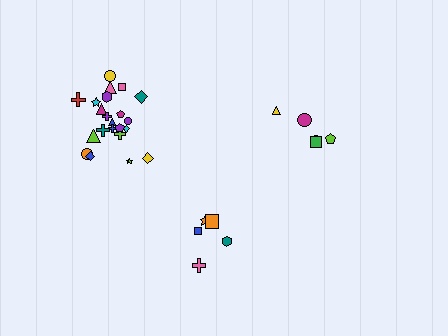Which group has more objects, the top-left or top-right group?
The top-left group.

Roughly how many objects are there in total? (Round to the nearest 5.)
Roughly 35 objects in total.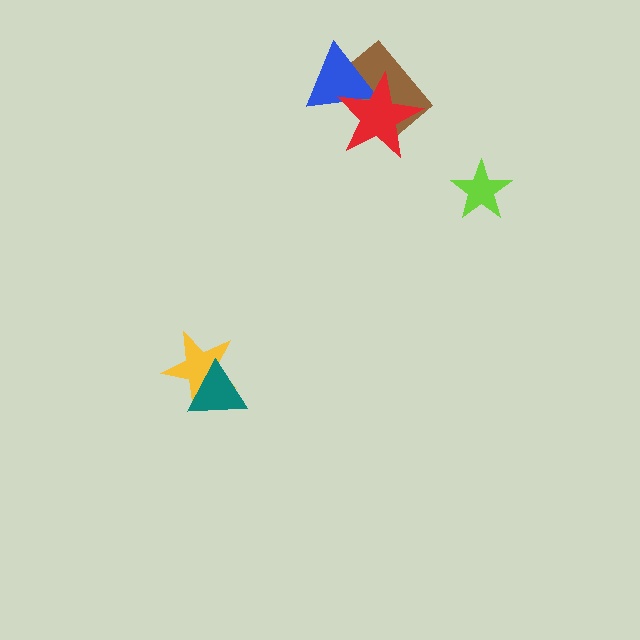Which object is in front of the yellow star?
The teal triangle is in front of the yellow star.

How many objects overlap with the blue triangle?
2 objects overlap with the blue triangle.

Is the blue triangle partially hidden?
Yes, it is partially covered by another shape.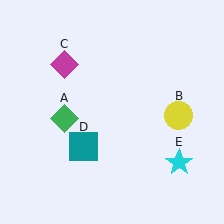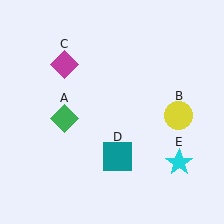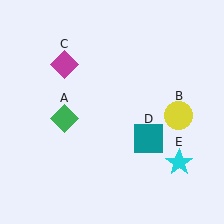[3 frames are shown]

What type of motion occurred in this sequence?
The teal square (object D) rotated counterclockwise around the center of the scene.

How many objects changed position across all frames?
1 object changed position: teal square (object D).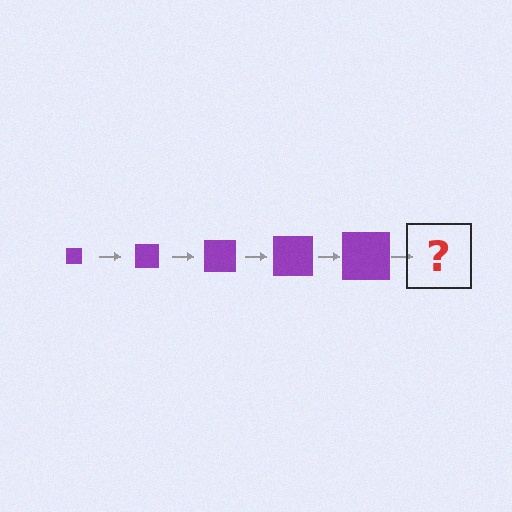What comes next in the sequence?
The next element should be a purple square, larger than the previous one.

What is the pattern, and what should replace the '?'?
The pattern is that the square gets progressively larger each step. The '?' should be a purple square, larger than the previous one.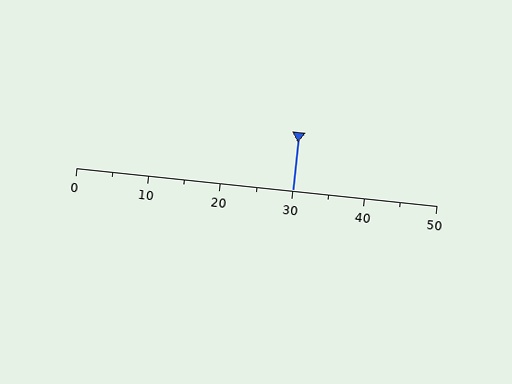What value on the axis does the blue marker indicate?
The marker indicates approximately 30.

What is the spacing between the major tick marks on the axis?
The major ticks are spaced 10 apart.